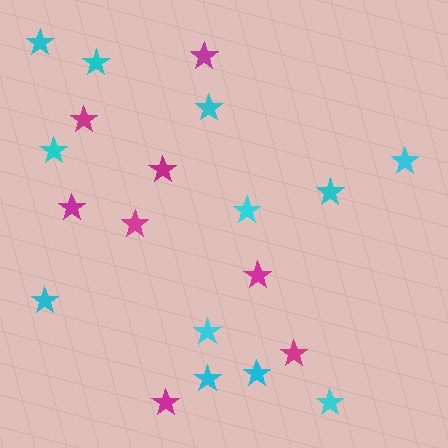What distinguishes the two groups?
There are 2 groups: one group of magenta stars (8) and one group of cyan stars (12).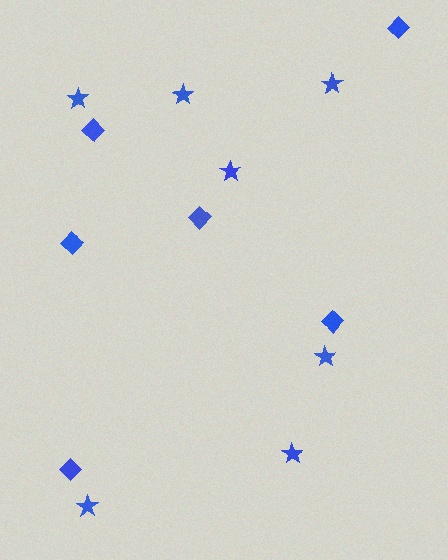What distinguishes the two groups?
There are 2 groups: one group of stars (7) and one group of diamonds (6).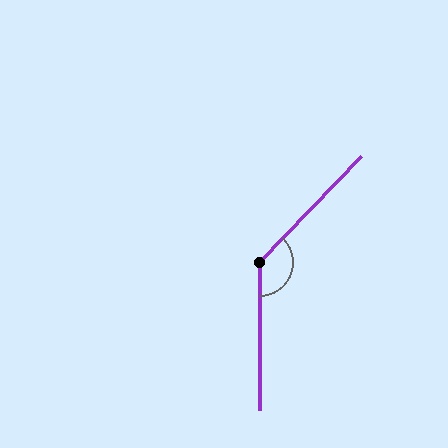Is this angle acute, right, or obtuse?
It is obtuse.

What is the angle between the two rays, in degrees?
Approximately 136 degrees.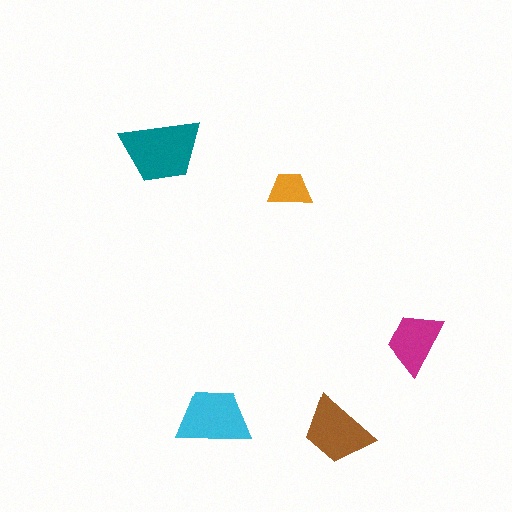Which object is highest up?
The teal trapezoid is topmost.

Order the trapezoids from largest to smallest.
the teal one, the cyan one, the brown one, the magenta one, the orange one.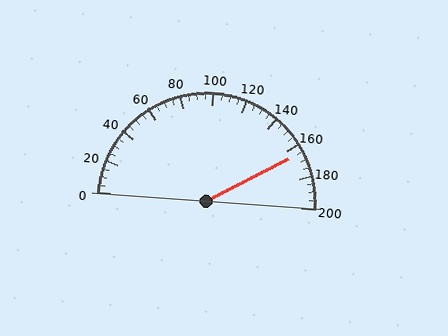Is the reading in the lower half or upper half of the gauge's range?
The reading is in the upper half of the range (0 to 200).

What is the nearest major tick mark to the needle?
The nearest major tick mark is 160.